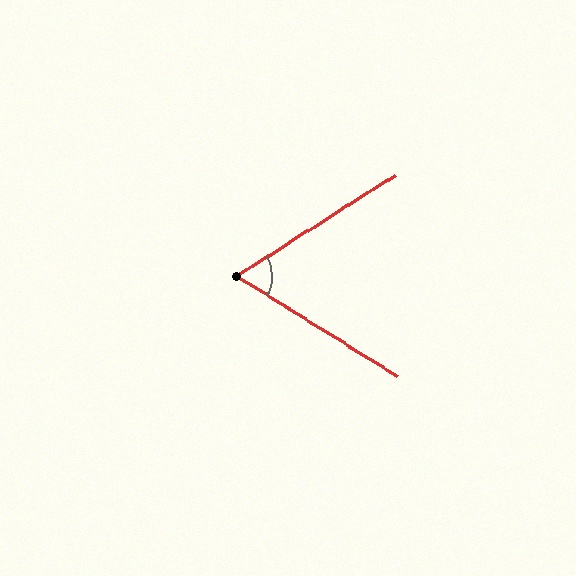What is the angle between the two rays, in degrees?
Approximately 64 degrees.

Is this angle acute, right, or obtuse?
It is acute.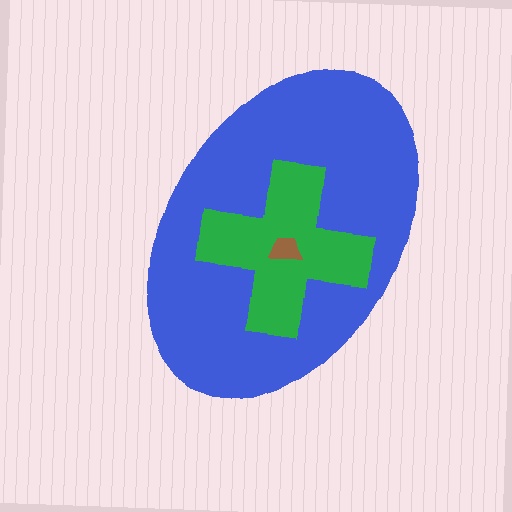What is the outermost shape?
The blue ellipse.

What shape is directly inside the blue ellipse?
The green cross.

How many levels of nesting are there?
3.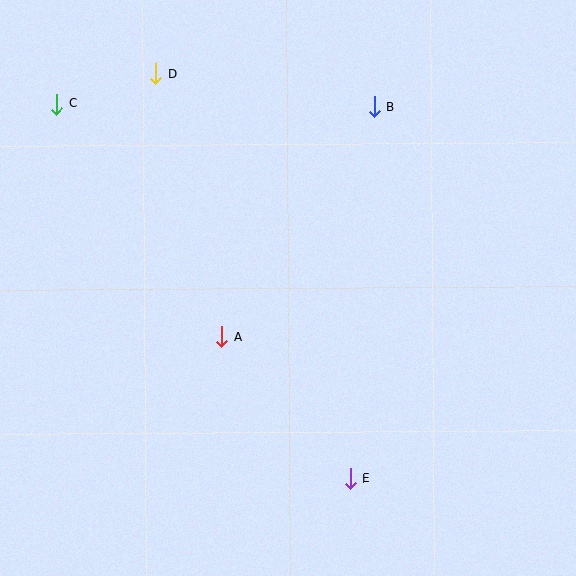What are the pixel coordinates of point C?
Point C is at (56, 104).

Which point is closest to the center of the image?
Point A at (222, 337) is closest to the center.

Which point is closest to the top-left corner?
Point C is closest to the top-left corner.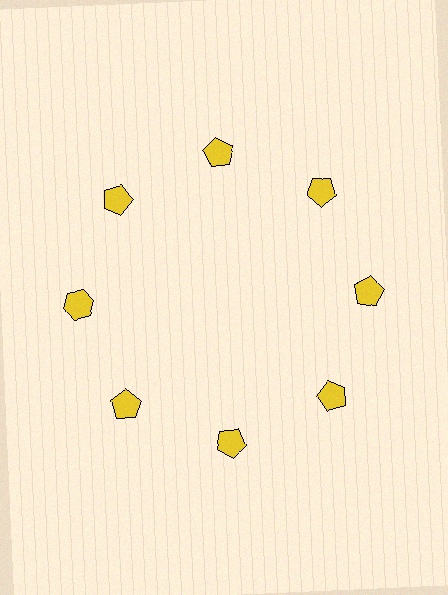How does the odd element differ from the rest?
It has a different shape: hexagon instead of pentagon.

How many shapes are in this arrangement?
There are 8 shapes arranged in a ring pattern.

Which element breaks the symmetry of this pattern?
The yellow hexagon at roughly the 9 o'clock position breaks the symmetry. All other shapes are yellow pentagons.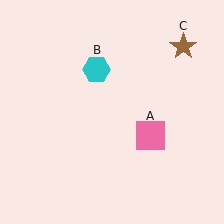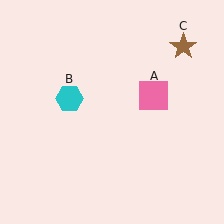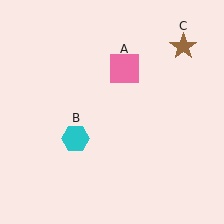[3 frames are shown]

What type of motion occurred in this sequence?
The pink square (object A), cyan hexagon (object B) rotated counterclockwise around the center of the scene.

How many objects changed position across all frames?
2 objects changed position: pink square (object A), cyan hexagon (object B).